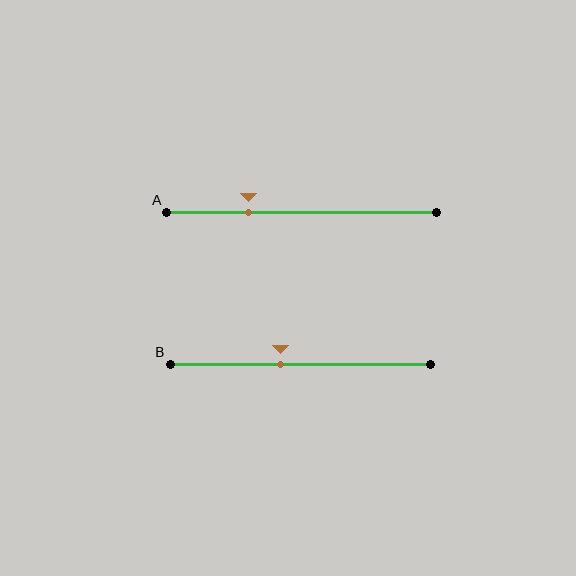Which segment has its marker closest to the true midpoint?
Segment B has its marker closest to the true midpoint.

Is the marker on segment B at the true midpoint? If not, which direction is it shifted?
No, the marker on segment B is shifted to the left by about 8% of the segment length.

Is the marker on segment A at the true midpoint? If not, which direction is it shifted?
No, the marker on segment A is shifted to the left by about 20% of the segment length.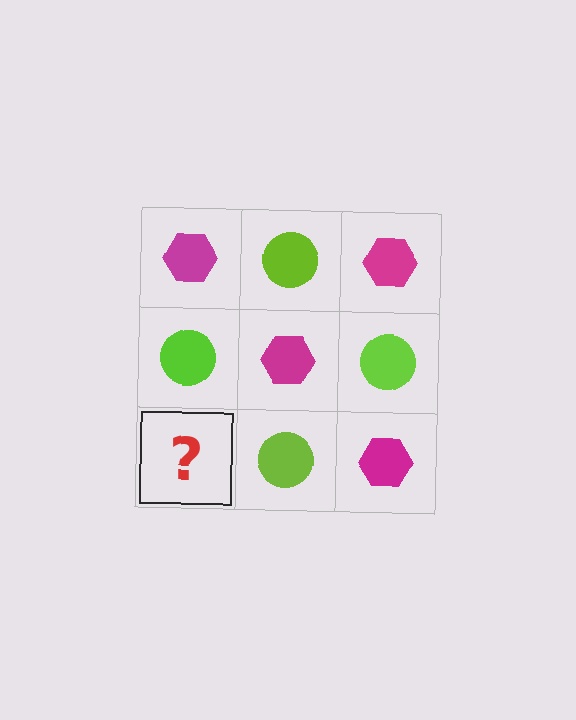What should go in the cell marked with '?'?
The missing cell should contain a magenta hexagon.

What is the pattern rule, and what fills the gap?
The rule is that it alternates magenta hexagon and lime circle in a checkerboard pattern. The gap should be filled with a magenta hexagon.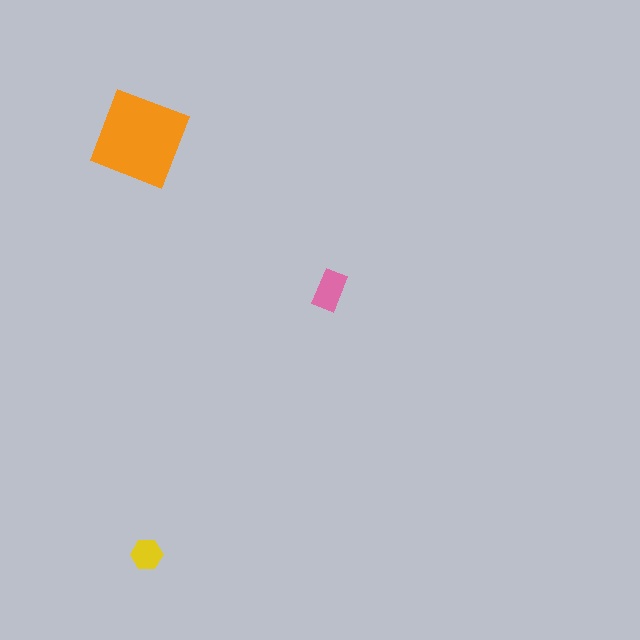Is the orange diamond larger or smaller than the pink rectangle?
Larger.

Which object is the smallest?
The yellow hexagon.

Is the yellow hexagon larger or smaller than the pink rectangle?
Smaller.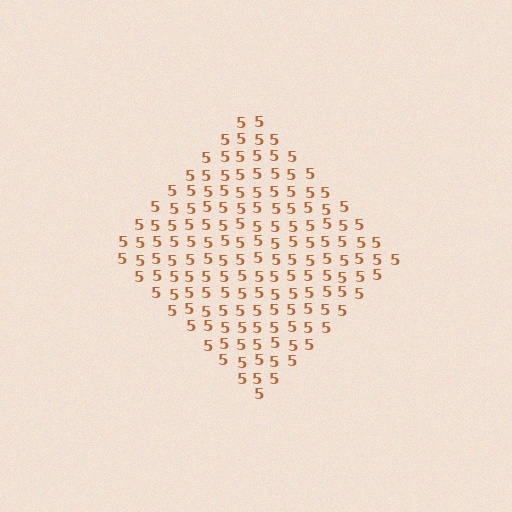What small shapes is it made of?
It is made of small digit 5's.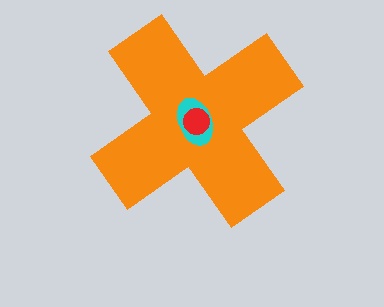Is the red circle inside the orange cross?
Yes.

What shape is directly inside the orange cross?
The cyan ellipse.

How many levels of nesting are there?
3.